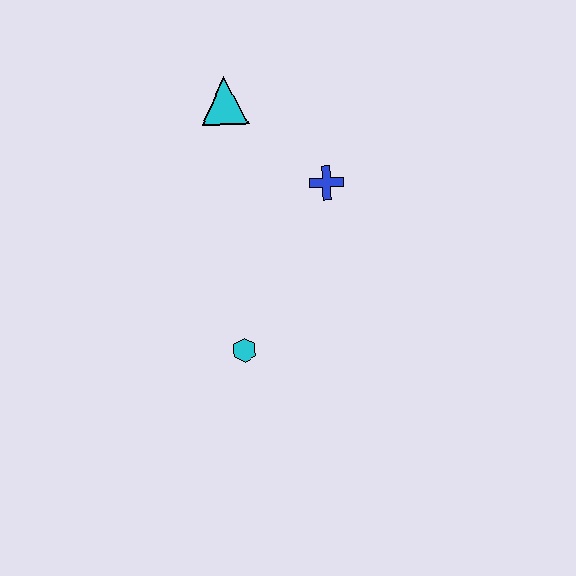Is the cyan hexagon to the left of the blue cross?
Yes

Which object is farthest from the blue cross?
The cyan hexagon is farthest from the blue cross.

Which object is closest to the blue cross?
The cyan triangle is closest to the blue cross.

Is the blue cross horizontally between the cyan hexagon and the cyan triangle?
No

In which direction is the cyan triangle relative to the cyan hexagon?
The cyan triangle is above the cyan hexagon.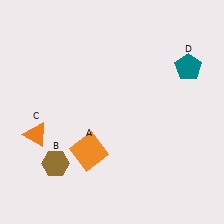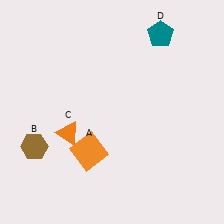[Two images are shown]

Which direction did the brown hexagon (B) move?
The brown hexagon (B) moved left.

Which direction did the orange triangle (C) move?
The orange triangle (C) moved right.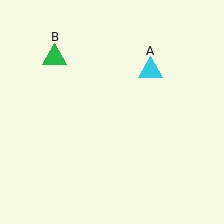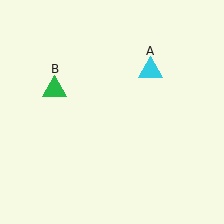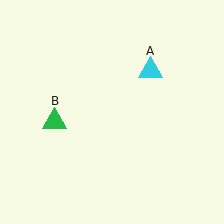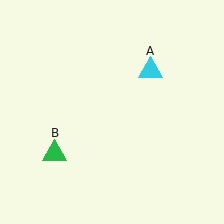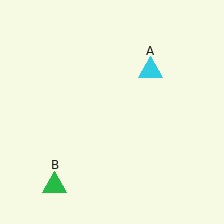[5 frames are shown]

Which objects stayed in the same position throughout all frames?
Cyan triangle (object A) remained stationary.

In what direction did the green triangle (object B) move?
The green triangle (object B) moved down.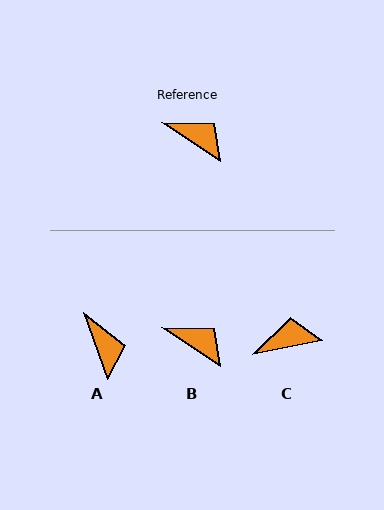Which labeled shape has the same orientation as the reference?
B.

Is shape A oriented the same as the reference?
No, it is off by about 36 degrees.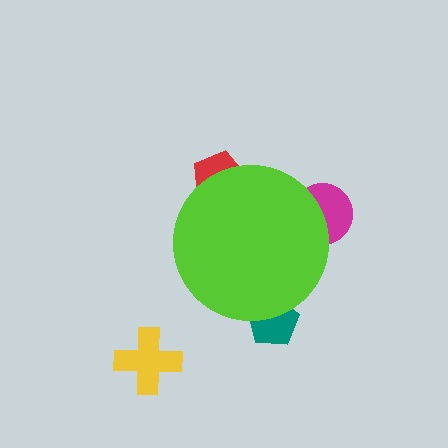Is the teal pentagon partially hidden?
Yes, the teal pentagon is partially hidden behind the lime circle.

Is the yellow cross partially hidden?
No, the yellow cross is fully visible.